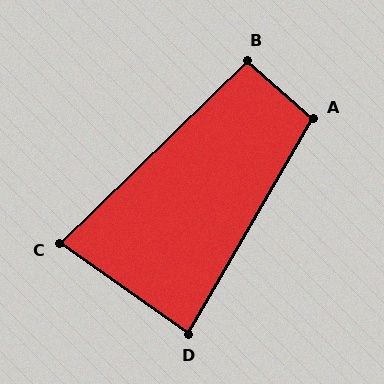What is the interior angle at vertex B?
Approximately 95 degrees (approximately right).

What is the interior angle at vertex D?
Approximately 85 degrees (approximately right).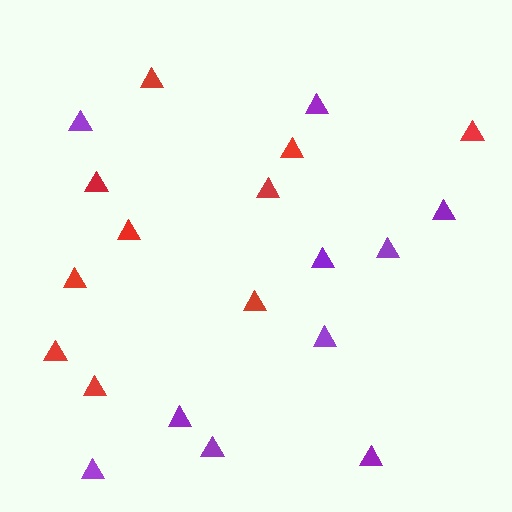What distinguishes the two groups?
There are 2 groups: one group of purple triangles (10) and one group of red triangles (10).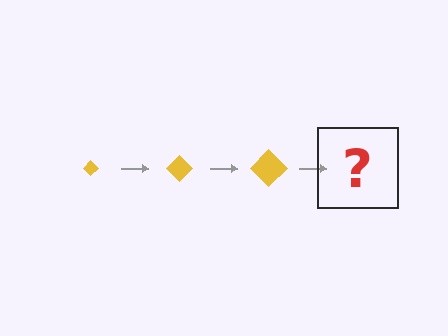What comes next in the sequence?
The next element should be a yellow diamond, larger than the previous one.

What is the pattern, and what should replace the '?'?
The pattern is that the diamond gets progressively larger each step. The '?' should be a yellow diamond, larger than the previous one.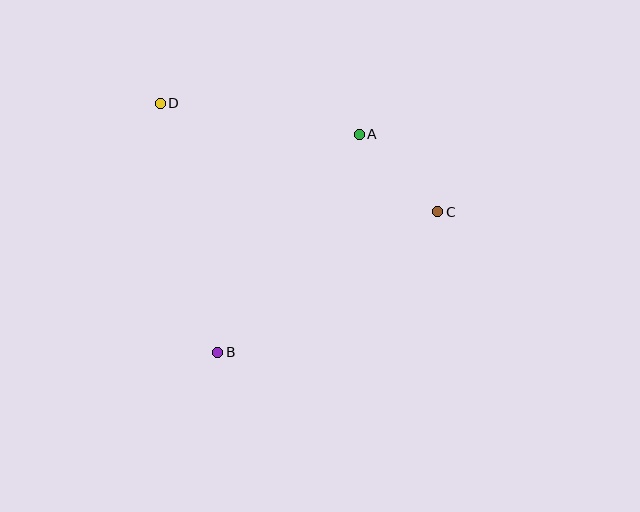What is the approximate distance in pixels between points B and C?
The distance between B and C is approximately 262 pixels.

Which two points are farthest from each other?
Points C and D are farthest from each other.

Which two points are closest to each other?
Points A and C are closest to each other.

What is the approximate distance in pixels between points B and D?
The distance between B and D is approximately 256 pixels.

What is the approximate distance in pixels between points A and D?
The distance between A and D is approximately 201 pixels.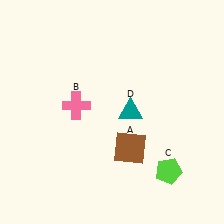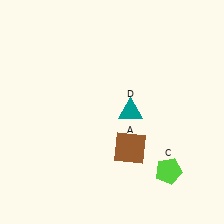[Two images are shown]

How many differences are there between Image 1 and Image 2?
There is 1 difference between the two images.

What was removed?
The pink cross (B) was removed in Image 2.